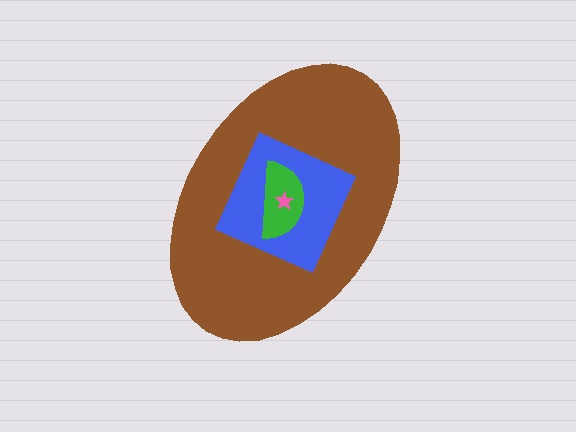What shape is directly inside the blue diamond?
The green semicircle.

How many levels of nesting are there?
4.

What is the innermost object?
The pink star.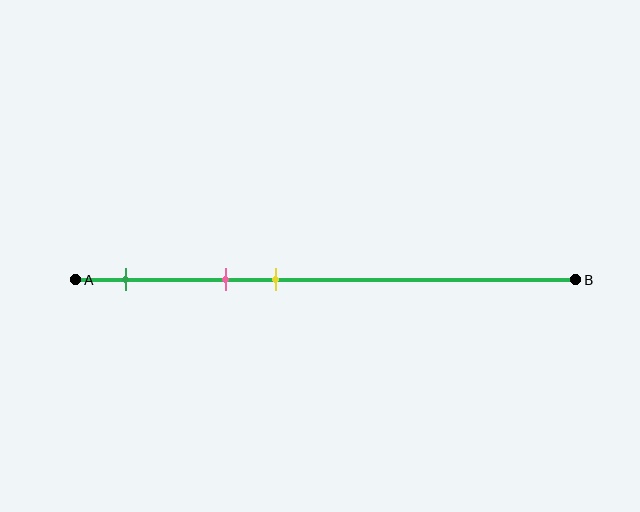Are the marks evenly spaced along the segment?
Yes, the marks are approximately evenly spaced.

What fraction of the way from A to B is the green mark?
The green mark is approximately 10% (0.1) of the way from A to B.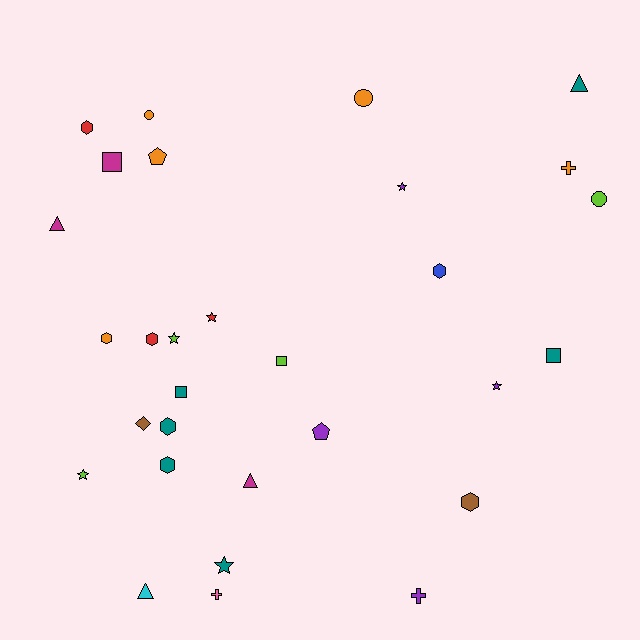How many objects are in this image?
There are 30 objects.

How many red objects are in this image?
There are 3 red objects.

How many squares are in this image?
There are 4 squares.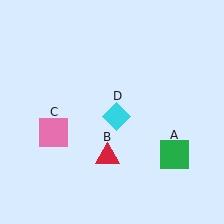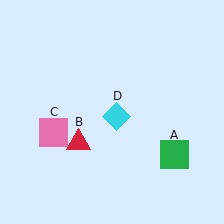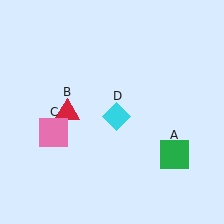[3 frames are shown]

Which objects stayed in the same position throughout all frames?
Green square (object A) and pink square (object C) and cyan diamond (object D) remained stationary.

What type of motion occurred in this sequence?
The red triangle (object B) rotated clockwise around the center of the scene.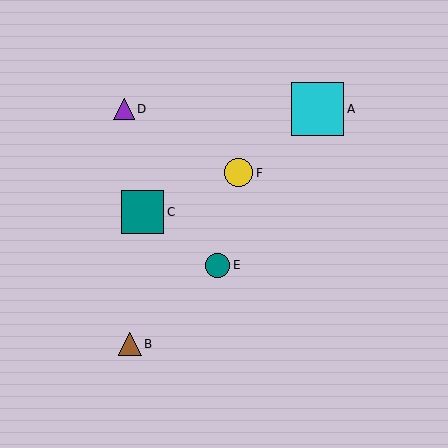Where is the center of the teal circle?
The center of the teal circle is at (218, 265).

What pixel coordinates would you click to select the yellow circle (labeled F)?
Click at (239, 173) to select the yellow circle F.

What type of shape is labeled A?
Shape A is a cyan square.